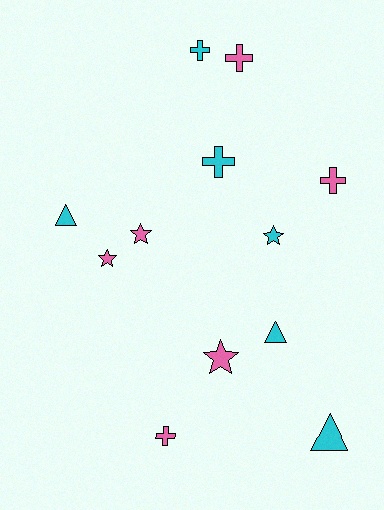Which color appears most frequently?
Cyan, with 6 objects.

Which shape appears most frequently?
Cross, with 5 objects.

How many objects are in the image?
There are 12 objects.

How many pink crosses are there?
There are 3 pink crosses.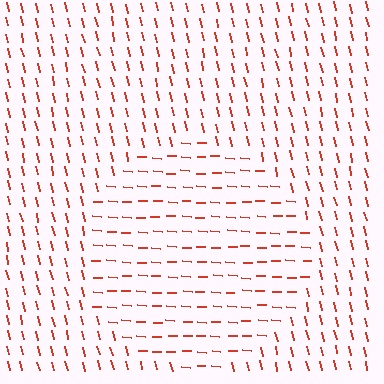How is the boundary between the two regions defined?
The boundary is defined purely by a change in line orientation (approximately 74 degrees difference). All lines are the same color and thickness.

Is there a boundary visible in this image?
Yes, there is a texture boundary formed by a change in line orientation.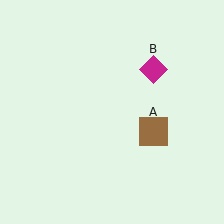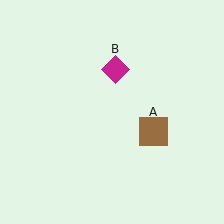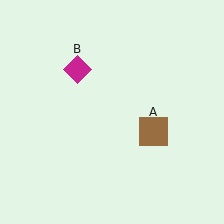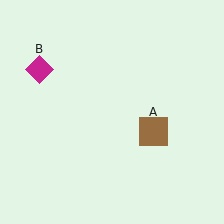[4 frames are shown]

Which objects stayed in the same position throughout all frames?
Brown square (object A) remained stationary.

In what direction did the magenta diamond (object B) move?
The magenta diamond (object B) moved left.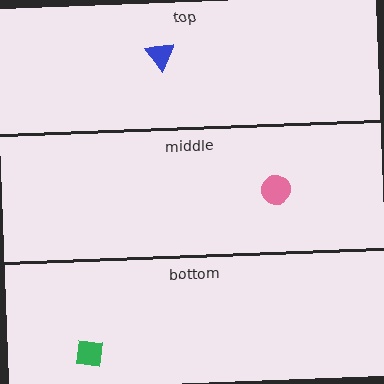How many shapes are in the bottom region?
1.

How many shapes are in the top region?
1.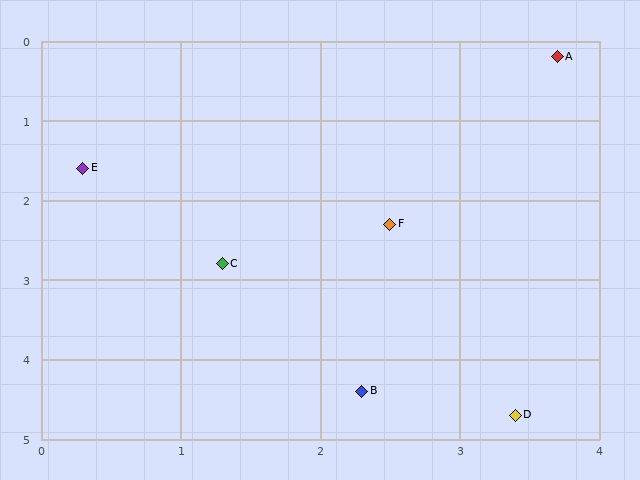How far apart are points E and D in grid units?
Points E and D are about 4.4 grid units apart.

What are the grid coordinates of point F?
Point F is at approximately (2.5, 2.3).